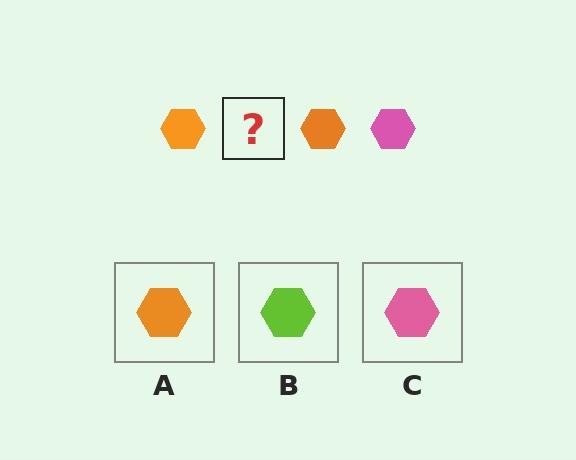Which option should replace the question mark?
Option C.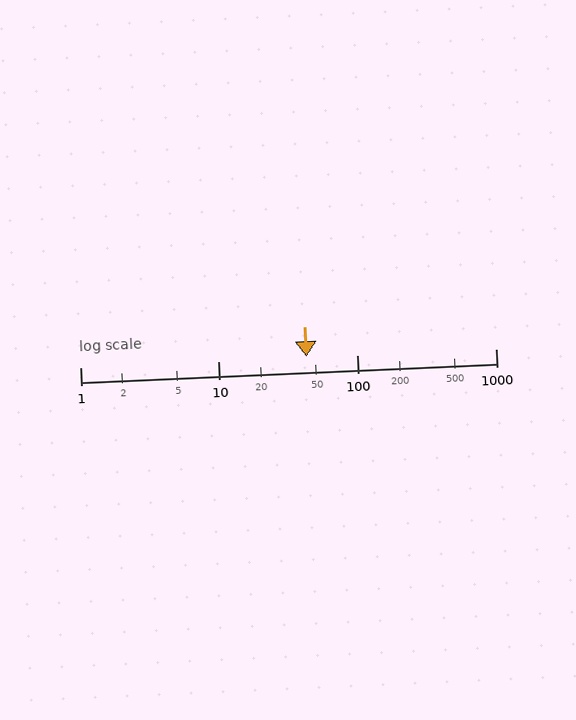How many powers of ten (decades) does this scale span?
The scale spans 3 decades, from 1 to 1000.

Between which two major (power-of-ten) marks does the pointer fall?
The pointer is between 10 and 100.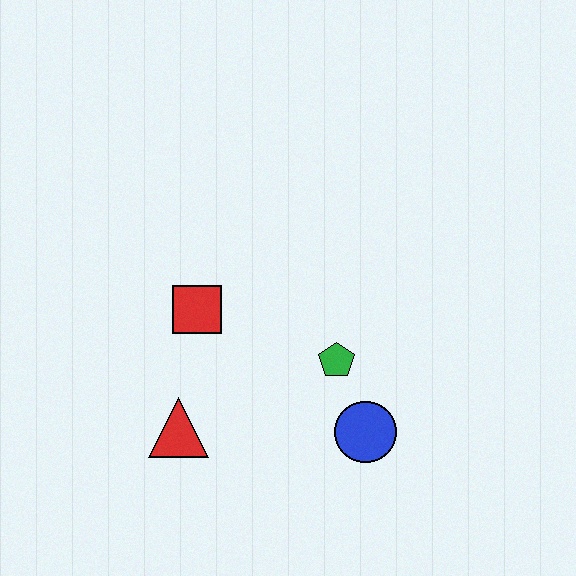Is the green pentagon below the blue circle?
No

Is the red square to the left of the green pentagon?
Yes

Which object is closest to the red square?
The red triangle is closest to the red square.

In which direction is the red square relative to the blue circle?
The red square is to the left of the blue circle.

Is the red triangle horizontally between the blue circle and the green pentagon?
No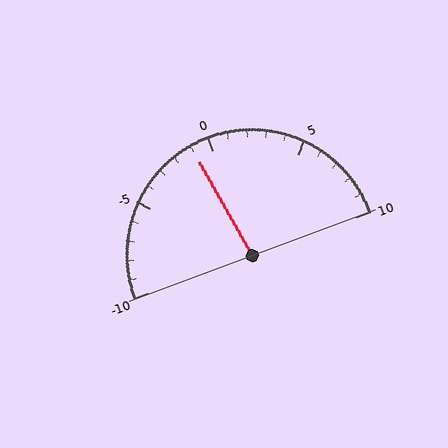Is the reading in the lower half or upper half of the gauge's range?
The reading is in the lower half of the range (-10 to 10).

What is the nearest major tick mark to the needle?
The nearest major tick mark is 0.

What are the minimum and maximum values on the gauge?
The gauge ranges from -10 to 10.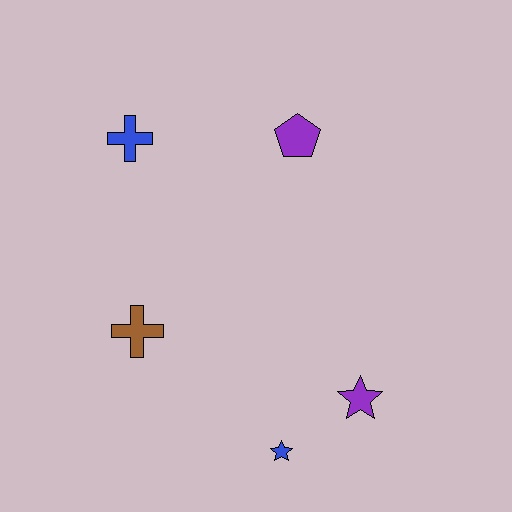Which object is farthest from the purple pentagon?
The blue star is farthest from the purple pentagon.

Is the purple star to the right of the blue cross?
Yes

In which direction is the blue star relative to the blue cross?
The blue star is below the blue cross.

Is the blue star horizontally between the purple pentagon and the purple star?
No